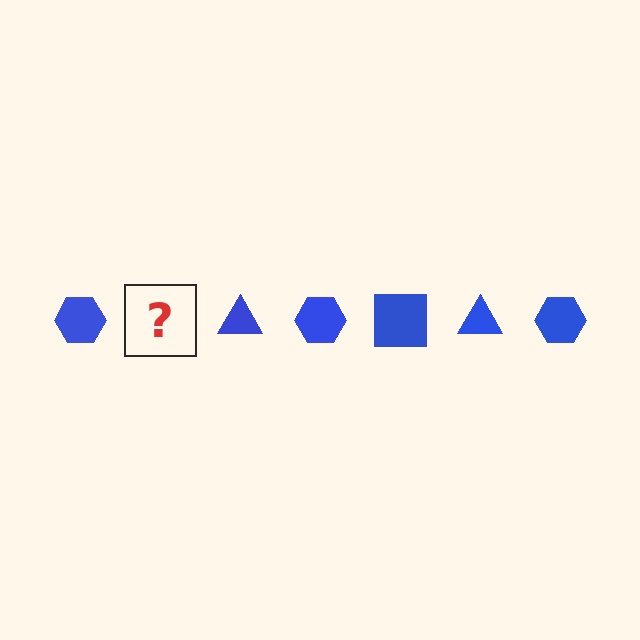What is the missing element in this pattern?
The missing element is a blue square.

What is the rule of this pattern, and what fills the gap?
The rule is that the pattern cycles through hexagon, square, triangle shapes in blue. The gap should be filled with a blue square.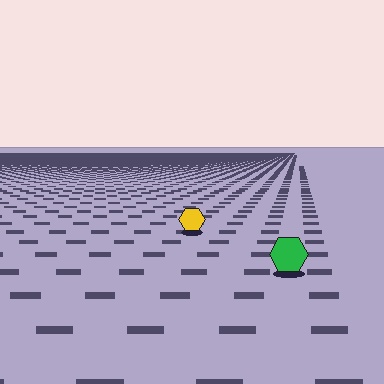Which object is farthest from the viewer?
The yellow hexagon is farthest from the viewer. It appears smaller and the ground texture around it is denser.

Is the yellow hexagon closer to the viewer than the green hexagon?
No. The green hexagon is closer — you can tell from the texture gradient: the ground texture is coarser near it.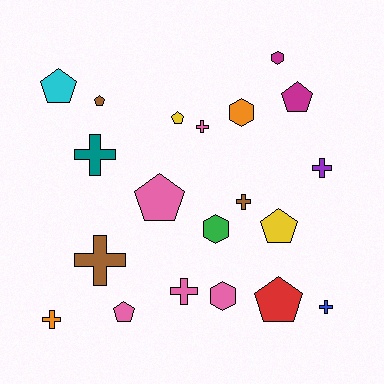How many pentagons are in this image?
There are 8 pentagons.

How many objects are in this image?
There are 20 objects.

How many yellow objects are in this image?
There are 2 yellow objects.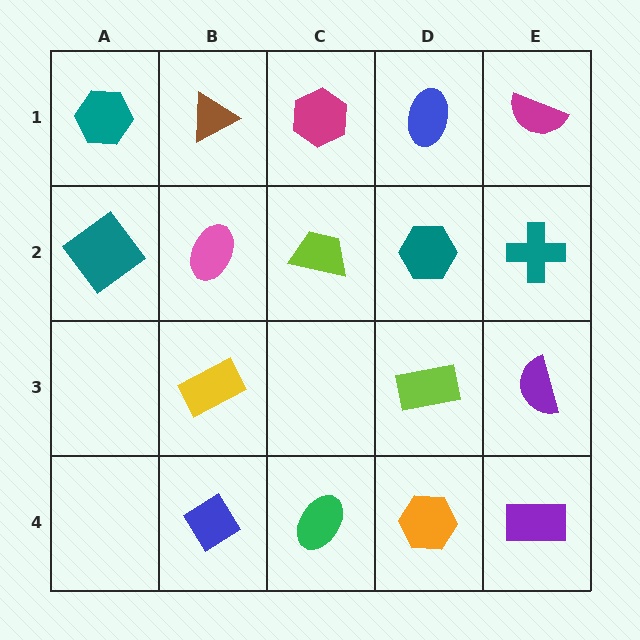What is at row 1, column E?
A magenta semicircle.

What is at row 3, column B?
A yellow rectangle.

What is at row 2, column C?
A lime trapezoid.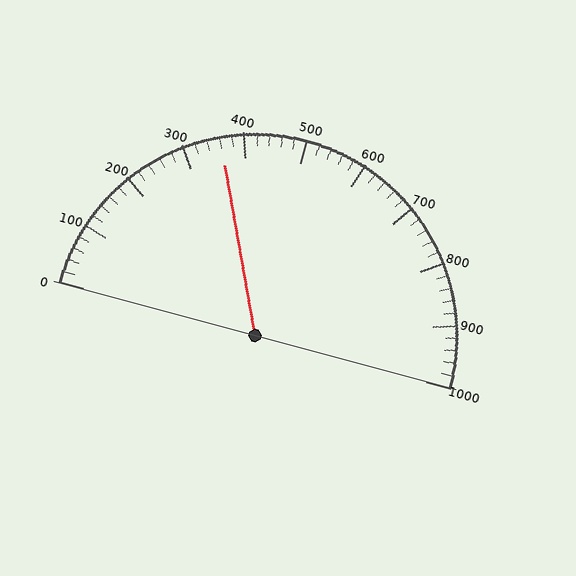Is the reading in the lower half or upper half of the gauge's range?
The reading is in the lower half of the range (0 to 1000).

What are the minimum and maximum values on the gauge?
The gauge ranges from 0 to 1000.